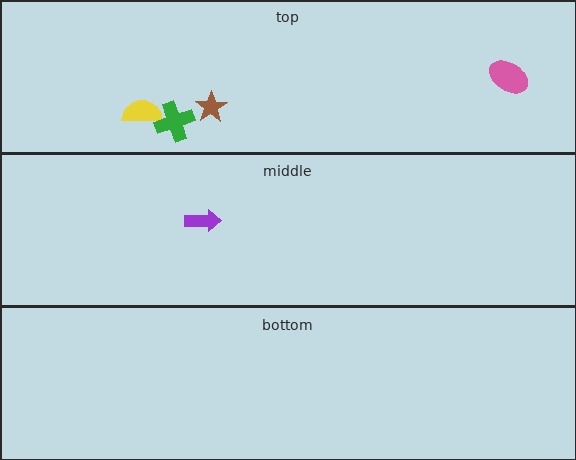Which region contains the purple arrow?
The middle region.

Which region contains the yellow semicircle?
The top region.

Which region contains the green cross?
The top region.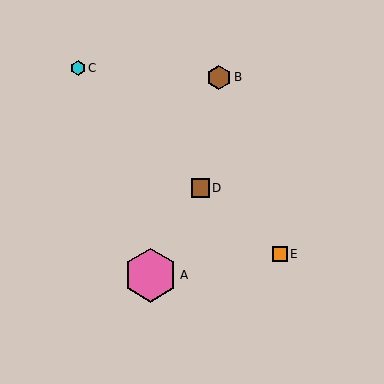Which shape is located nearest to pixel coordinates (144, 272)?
The pink hexagon (labeled A) at (150, 275) is nearest to that location.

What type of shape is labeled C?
Shape C is a cyan hexagon.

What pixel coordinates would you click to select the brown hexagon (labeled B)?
Click at (219, 77) to select the brown hexagon B.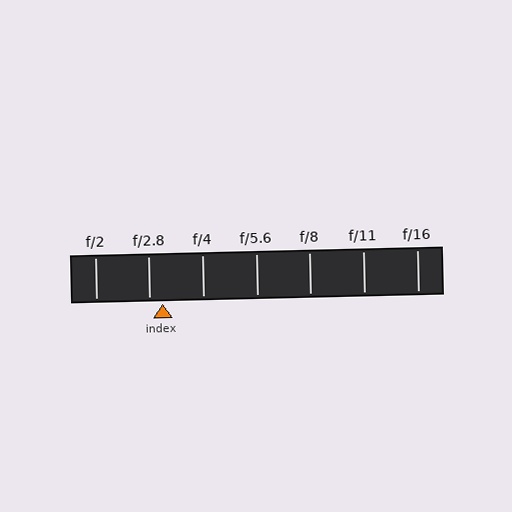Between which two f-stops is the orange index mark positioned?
The index mark is between f/2.8 and f/4.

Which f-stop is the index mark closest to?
The index mark is closest to f/2.8.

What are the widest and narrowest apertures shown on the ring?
The widest aperture shown is f/2 and the narrowest is f/16.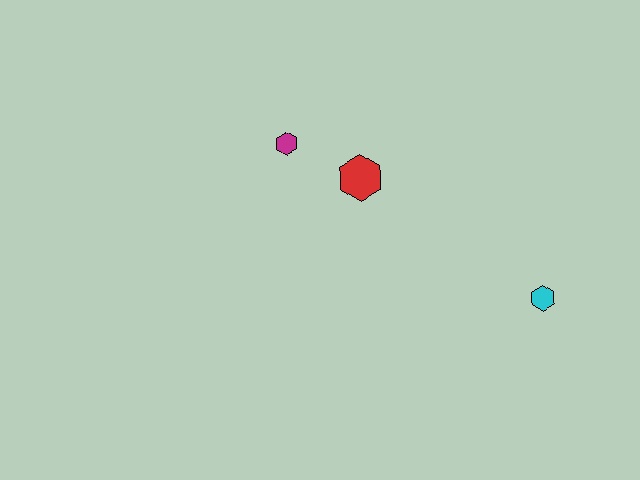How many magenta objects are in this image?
There is 1 magenta object.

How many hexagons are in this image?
There are 3 hexagons.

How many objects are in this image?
There are 3 objects.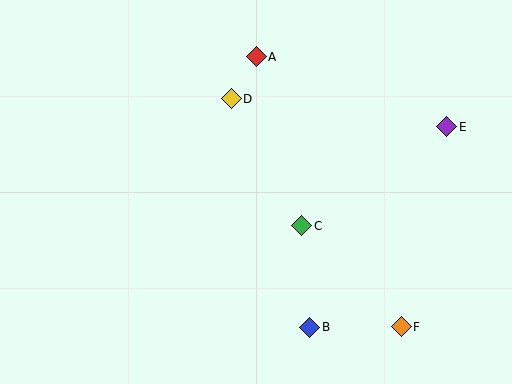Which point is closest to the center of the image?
Point C at (302, 226) is closest to the center.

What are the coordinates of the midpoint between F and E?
The midpoint between F and E is at (424, 227).